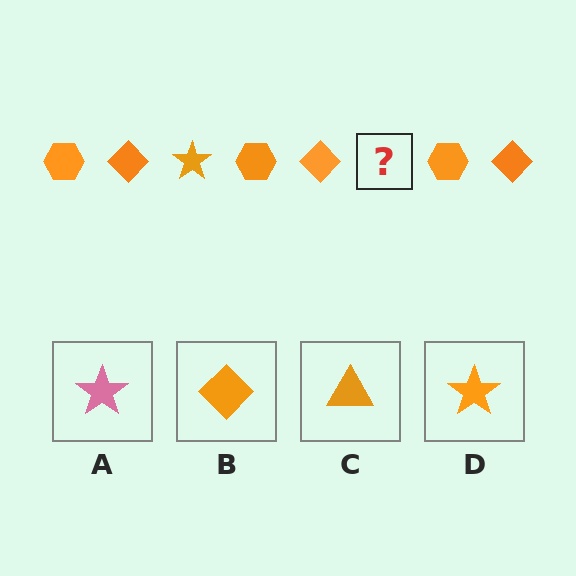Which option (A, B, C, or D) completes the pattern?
D.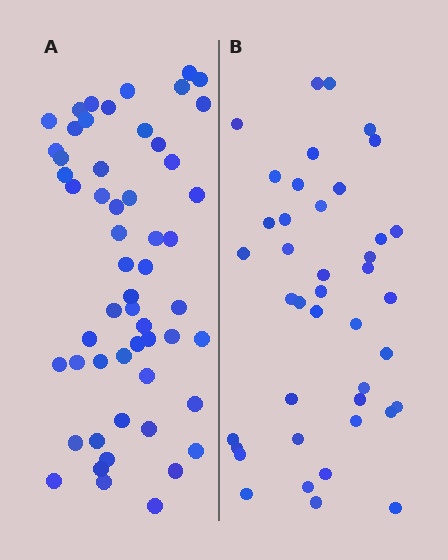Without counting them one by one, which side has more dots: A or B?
Region A (the left region) has more dots.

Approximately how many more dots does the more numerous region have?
Region A has approximately 15 more dots than region B.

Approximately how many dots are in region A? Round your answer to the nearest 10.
About 60 dots. (The exact count is 55, which rounds to 60.)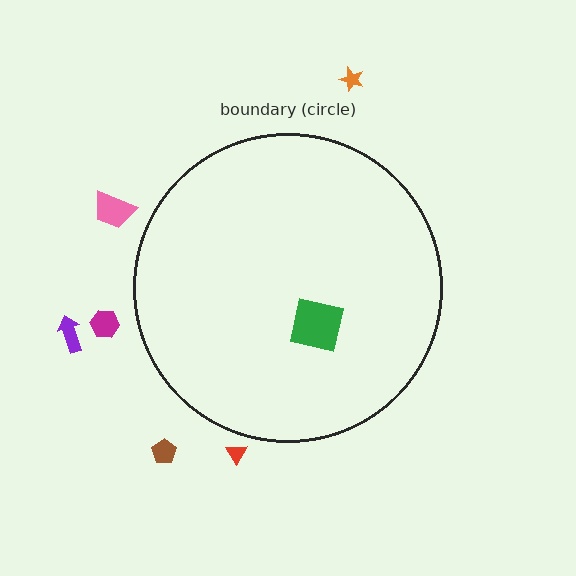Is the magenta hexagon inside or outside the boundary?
Outside.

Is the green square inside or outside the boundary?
Inside.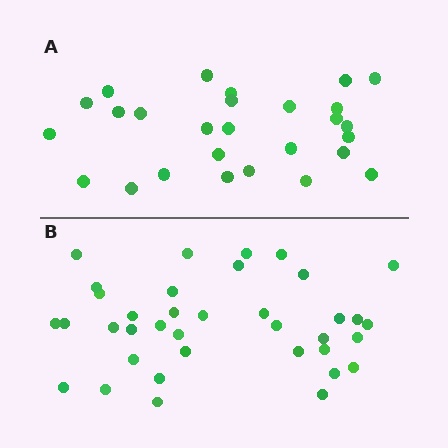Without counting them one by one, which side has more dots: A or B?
Region B (the bottom region) has more dots.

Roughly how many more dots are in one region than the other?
Region B has roughly 10 or so more dots than region A.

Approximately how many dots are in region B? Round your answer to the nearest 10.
About 40 dots. (The exact count is 37, which rounds to 40.)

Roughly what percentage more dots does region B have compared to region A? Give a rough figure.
About 35% more.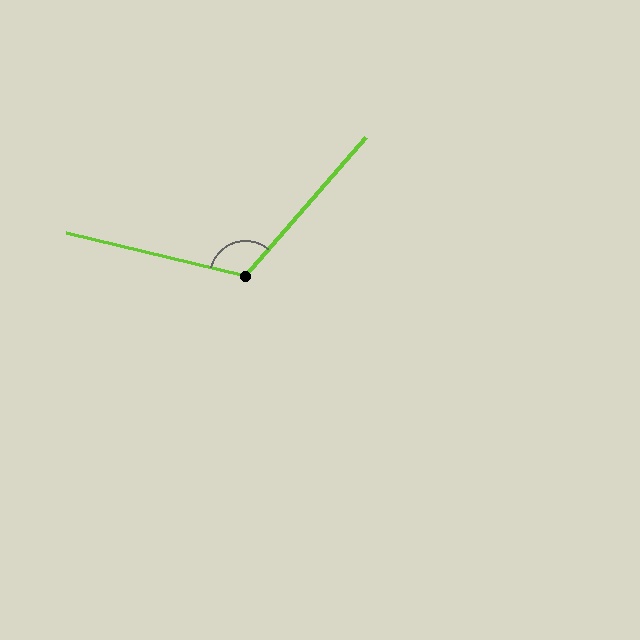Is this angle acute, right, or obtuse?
It is obtuse.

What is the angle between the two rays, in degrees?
Approximately 117 degrees.